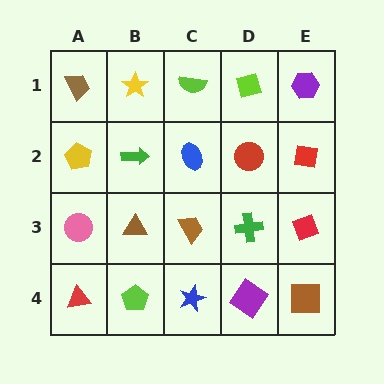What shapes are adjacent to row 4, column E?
A red diamond (row 3, column E), a purple diamond (row 4, column D).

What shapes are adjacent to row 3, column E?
A red square (row 2, column E), a brown square (row 4, column E), a green cross (row 3, column D).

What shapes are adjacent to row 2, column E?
A purple hexagon (row 1, column E), a red diamond (row 3, column E), a red circle (row 2, column D).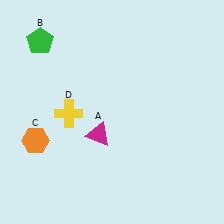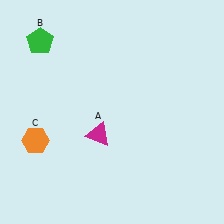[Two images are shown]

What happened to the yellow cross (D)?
The yellow cross (D) was removed in Image 2. It was in the bottom-left area of Image 1.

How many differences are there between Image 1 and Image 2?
There is 1 difference between the two images.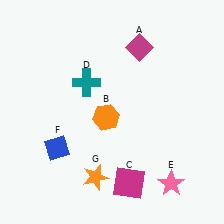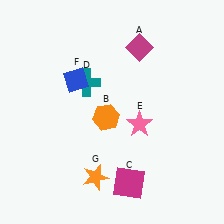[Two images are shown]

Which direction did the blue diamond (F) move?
The blue diamond (F) moved up.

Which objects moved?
The objects that moved are: the pink star (E), the blue diamond (F).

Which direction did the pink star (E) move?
The pink star (E) moved up.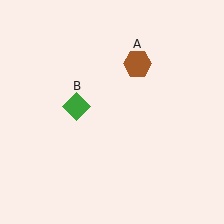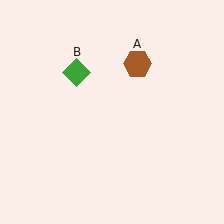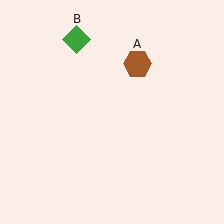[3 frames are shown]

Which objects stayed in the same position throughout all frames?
Brown hexagon (object A) remained stationary.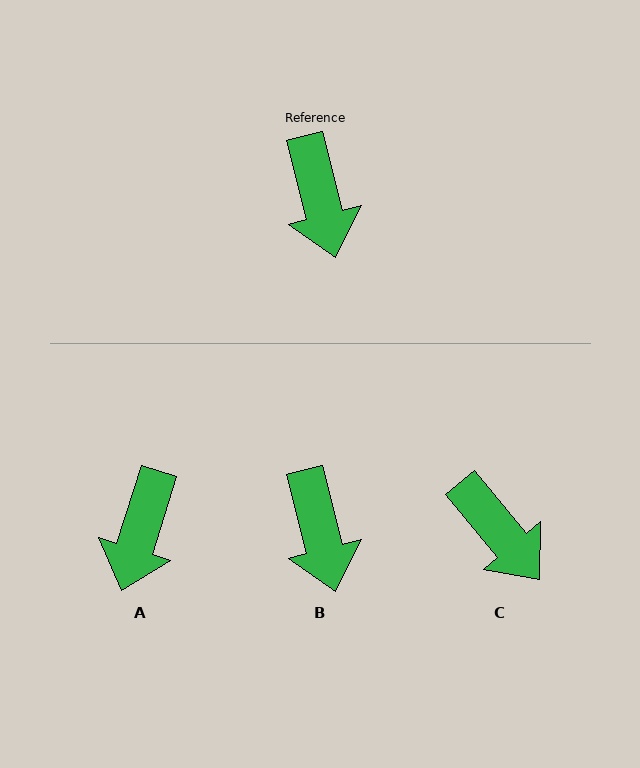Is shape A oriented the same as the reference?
No, it is off by about 32 degrees.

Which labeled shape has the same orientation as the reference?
B.